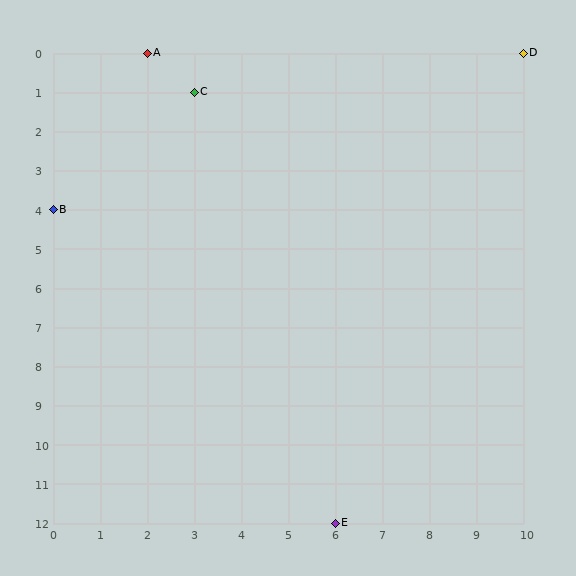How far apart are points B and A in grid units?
Points B and A are 2 columns and 4 rows apart (about 4.5 grid units diagonally).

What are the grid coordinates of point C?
Point C is at grid coordinates (3, 1).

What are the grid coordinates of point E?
Point E is at grid coordinates (6, 12).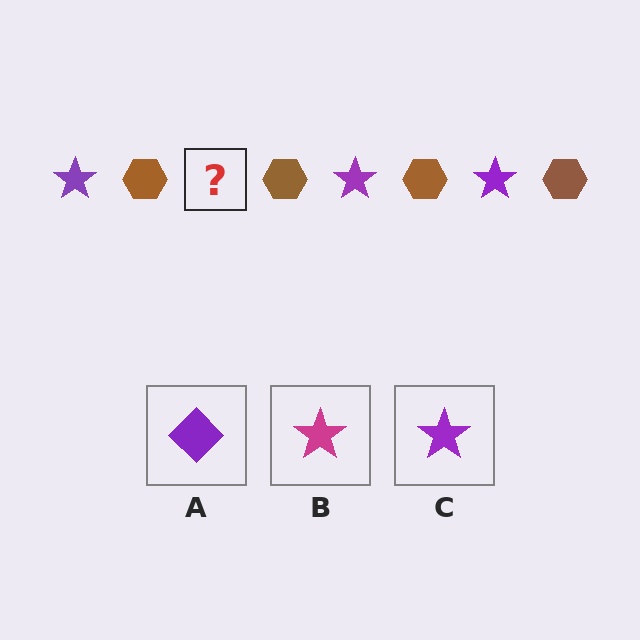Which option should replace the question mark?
Option C.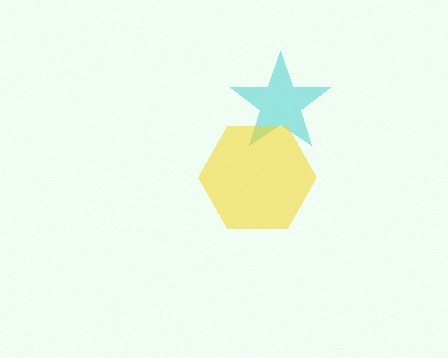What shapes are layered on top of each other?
The layered shapes are: a cyan star, a yellow hexagon.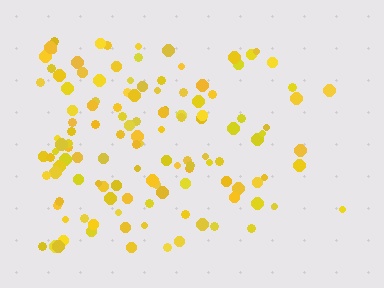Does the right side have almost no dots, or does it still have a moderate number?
Still a moderate number, just noticeably fewer than the left.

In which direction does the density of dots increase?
From right to left, with the left side densest.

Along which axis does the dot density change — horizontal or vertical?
Horizontal.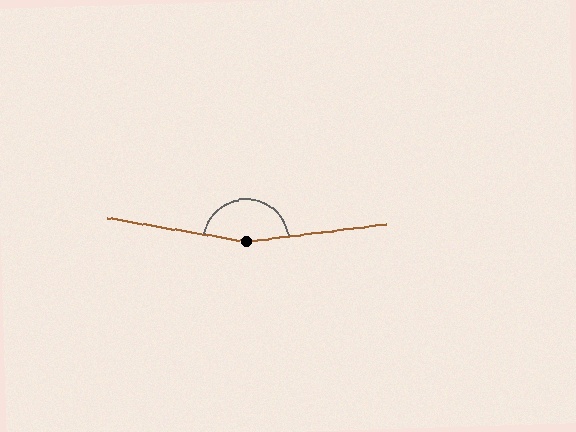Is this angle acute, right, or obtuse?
It is obtuse.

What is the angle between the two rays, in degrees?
Approximately 163 degrees.